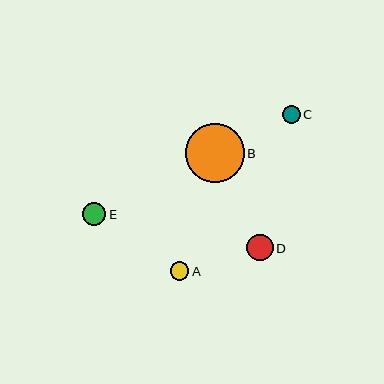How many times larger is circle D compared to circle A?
Circle D is approximately 1.4 times the size of circle A.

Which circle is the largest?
Circle B is the largest with a size of approximately 59 pixels.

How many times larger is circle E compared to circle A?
Circle E is approximately 1.3 times the size of circle A.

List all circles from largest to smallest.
From largest to smallest: B, D, E, A, C.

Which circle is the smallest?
Circle C is the smallest with a size of approximately 18 pixels.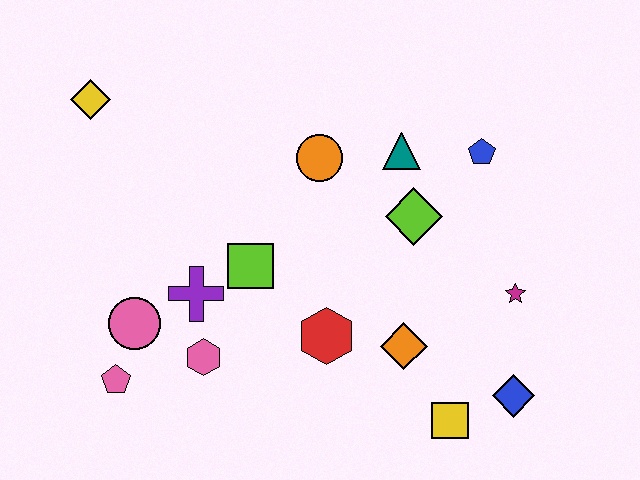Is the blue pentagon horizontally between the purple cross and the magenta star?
Yes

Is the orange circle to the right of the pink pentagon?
Yes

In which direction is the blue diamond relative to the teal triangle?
The blue diamond is below the teal triangle.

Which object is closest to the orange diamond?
The red hexagon is closest to the orange diamond.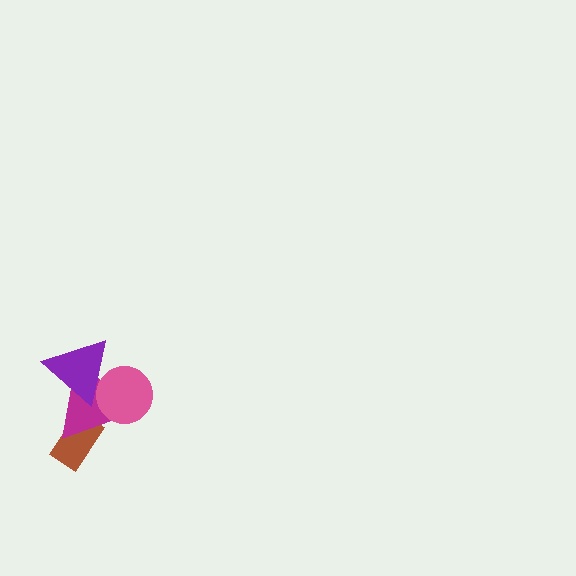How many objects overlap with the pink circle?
2 objects overlap with the pink circle.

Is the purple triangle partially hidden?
Yes, it is partially covered by another shape.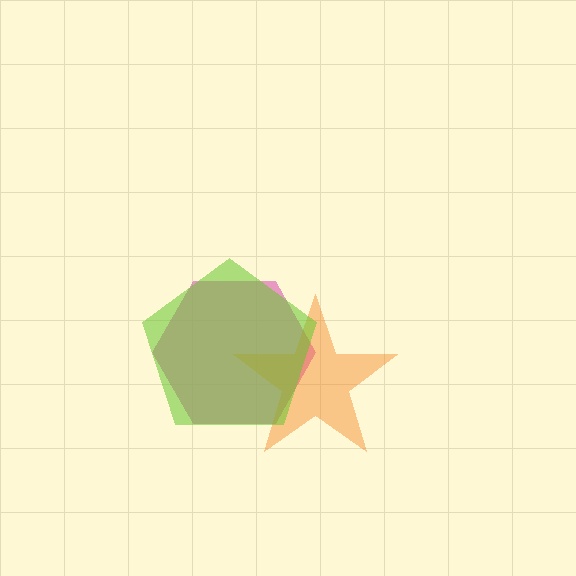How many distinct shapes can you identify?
There are 3 distinct shapes: a pink hexagon, an orange star, a lime pentagon.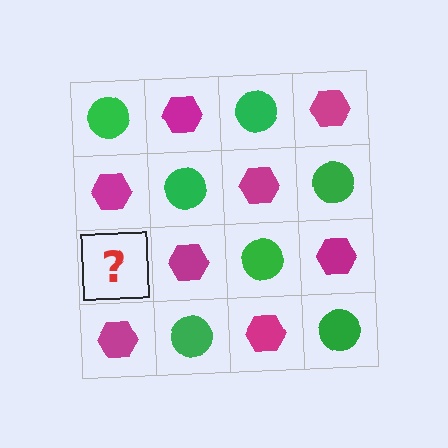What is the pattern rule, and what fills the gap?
The rule is that it alternates green circle and magenta hexagon in a checkerboard pattern. The gap should be filled with a green circle.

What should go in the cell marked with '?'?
The missing cell should contain a green circle.